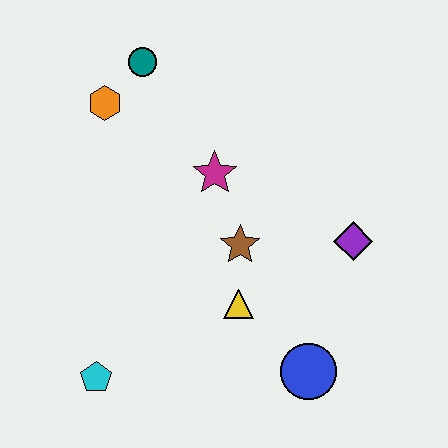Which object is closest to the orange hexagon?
The teal circle is closest to the orange hexagon.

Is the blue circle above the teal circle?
No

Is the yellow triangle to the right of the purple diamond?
No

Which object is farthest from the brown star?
The teal circle is farthest from the brown star.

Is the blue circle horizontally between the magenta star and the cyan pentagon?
No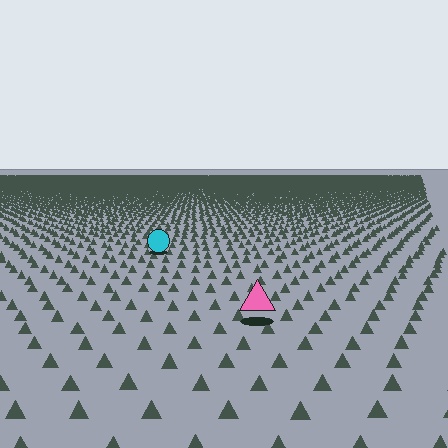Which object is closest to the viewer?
The pink triangle is closest. The texture marks near it are larger and more spread out.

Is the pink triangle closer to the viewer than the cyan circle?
Yes. The pink triangle is closer — you can tell from the texture gradient: the ground texture is coarser near it.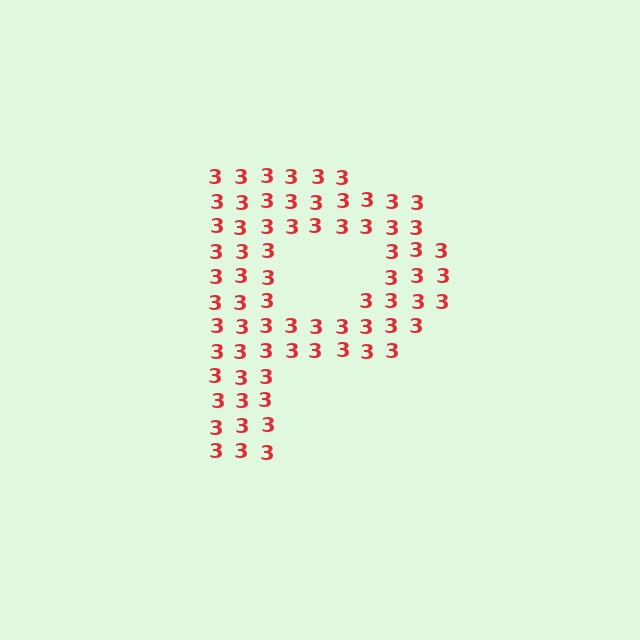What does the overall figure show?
The overall figure shows the letter P.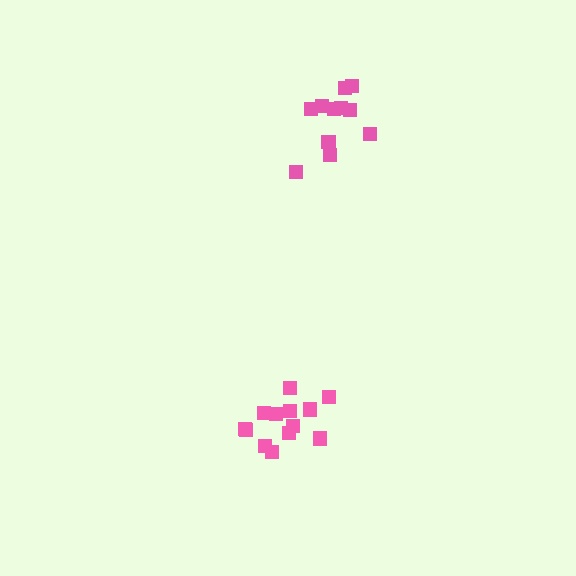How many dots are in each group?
Group 1: 11 dots, Group 2: 13 dots (24 total).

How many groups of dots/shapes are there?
There are 2 groups.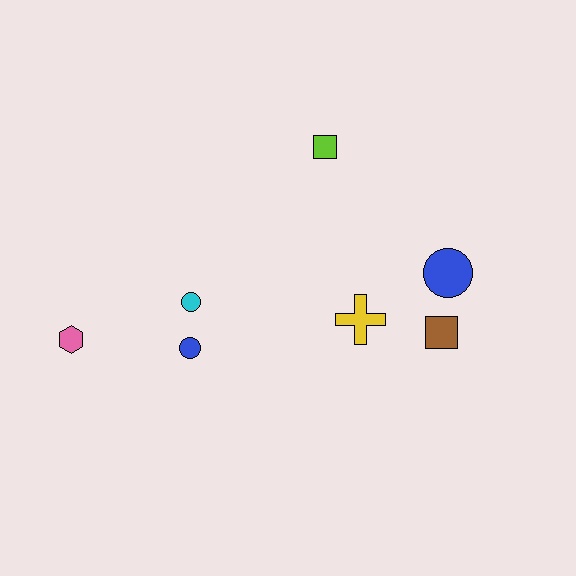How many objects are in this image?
There are 7 objects.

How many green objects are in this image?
There are no green objects.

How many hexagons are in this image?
There is 1 hexagon.